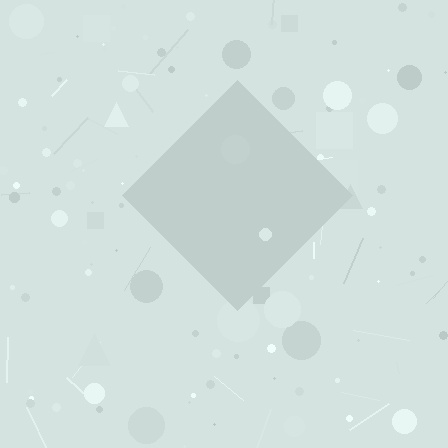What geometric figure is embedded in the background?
A diamond is embedded in the background.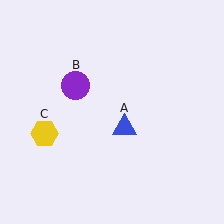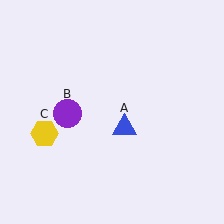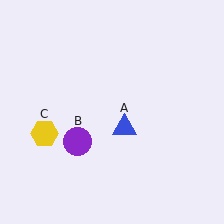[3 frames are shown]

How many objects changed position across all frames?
1 object changed position: purple circle (object B).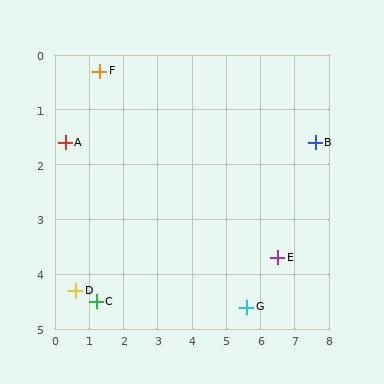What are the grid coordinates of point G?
Point G is at approximately (5.6, 4.6).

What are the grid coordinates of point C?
Point C is at approximately (1.2, 4.5).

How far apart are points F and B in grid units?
Points F and B are about 6.4 grid units apart.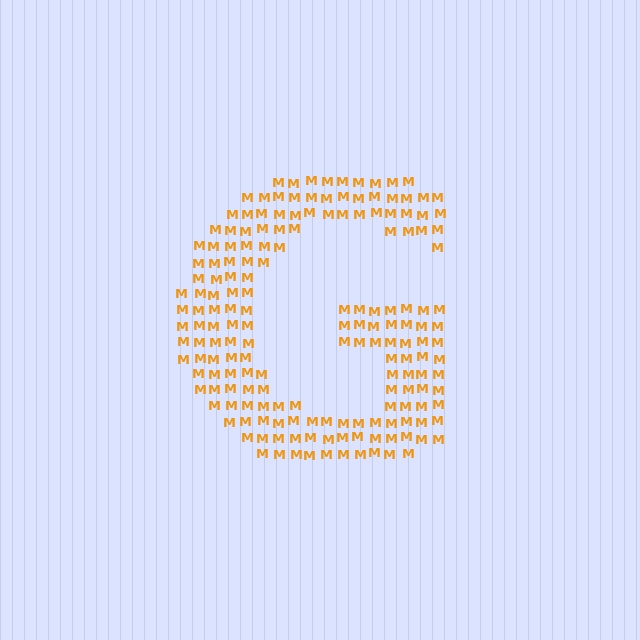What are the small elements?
The small elements are letter M's.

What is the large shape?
The large shape is the letter G.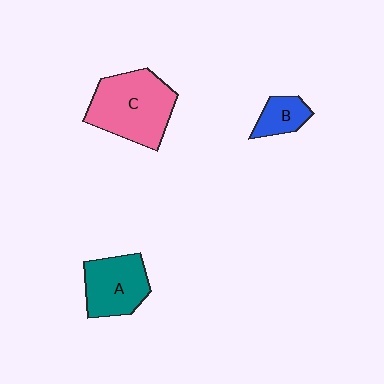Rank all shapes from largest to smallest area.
From largest to smallest: C (pink), A (teal), B (blue).